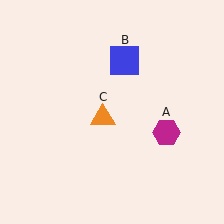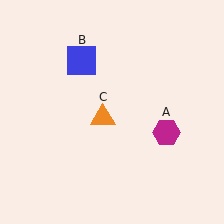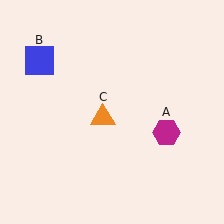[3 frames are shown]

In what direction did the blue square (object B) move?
The blue square (object B) moved left.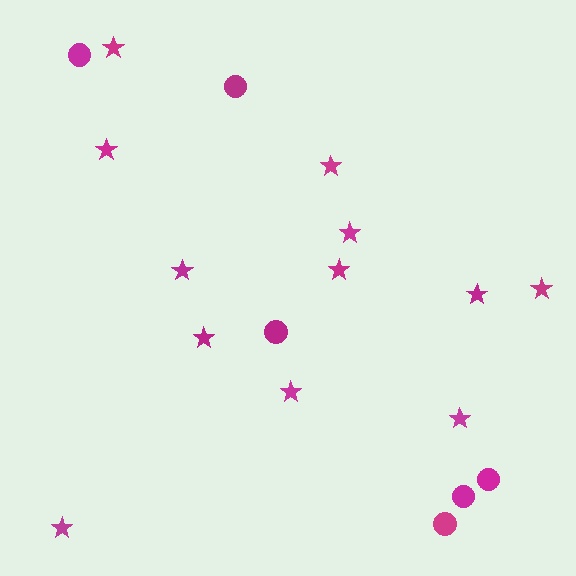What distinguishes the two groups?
There are 2 groups: one group of circles (6) and one group of stars (12).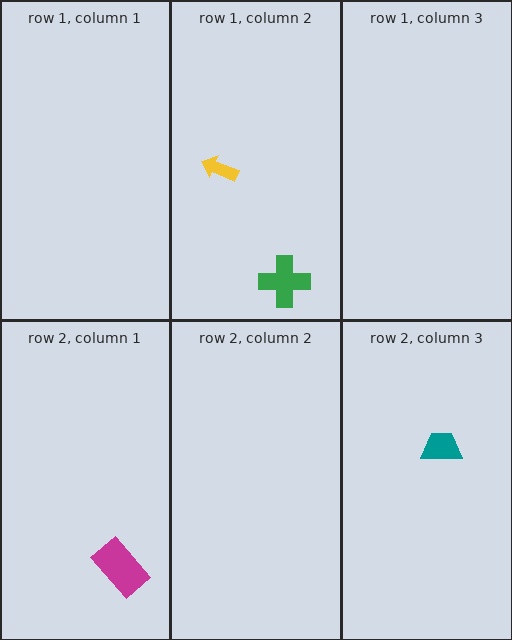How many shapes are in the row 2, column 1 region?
1.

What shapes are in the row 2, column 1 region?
The magenta rectangle.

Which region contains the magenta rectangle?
The row 2, column 1 region.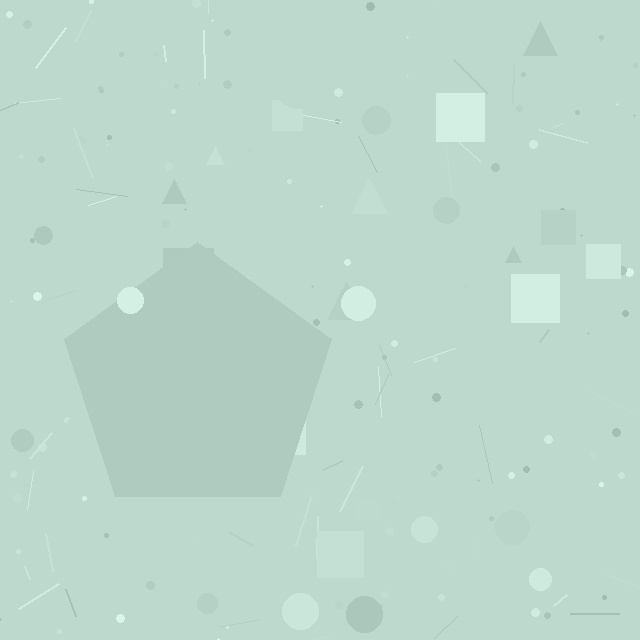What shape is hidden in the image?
A pentagon is hidden in the image.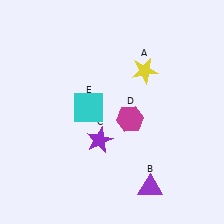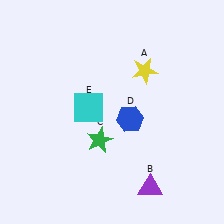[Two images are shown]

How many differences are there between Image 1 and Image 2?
There are 2 differences between the two images.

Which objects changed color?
C changed from purple to green. D changed from magenta to blue.